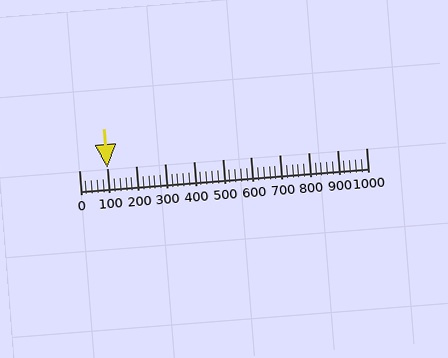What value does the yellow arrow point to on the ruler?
The yellow arrow points to approximately 100.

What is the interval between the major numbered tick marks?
The major tick marks are spaced 100 units apart.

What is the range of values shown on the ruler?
The ruler shows values from 0 to 1000.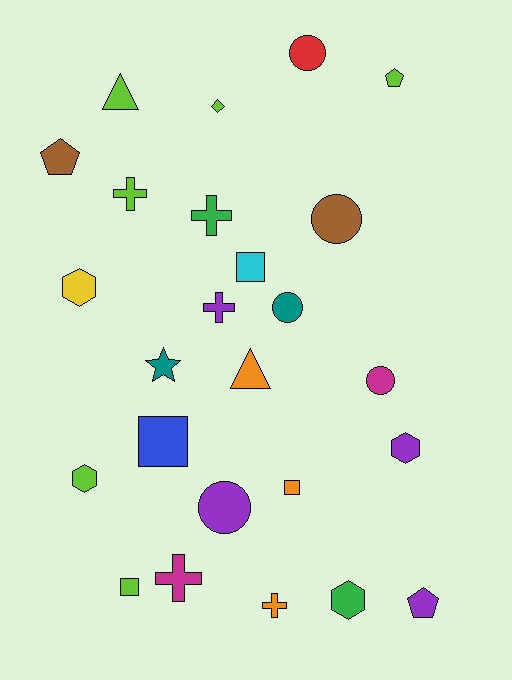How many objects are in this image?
There are 25 objects.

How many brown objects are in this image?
There are 2 brown objects.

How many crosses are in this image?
There are 5 crosses.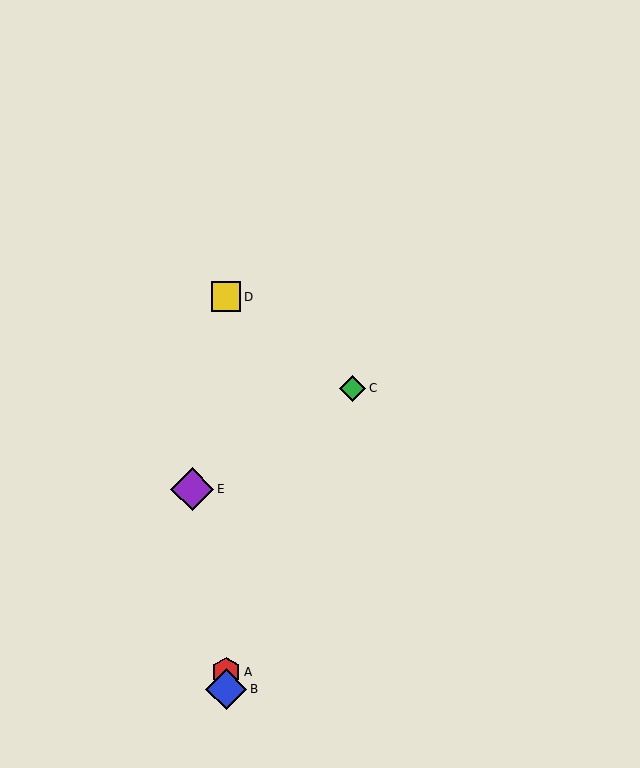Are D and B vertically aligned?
Yes, both are at x≈226.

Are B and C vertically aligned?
No, B is at x≈226 and C is at x≈352.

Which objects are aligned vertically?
Objects A, B, D are aligned vertically.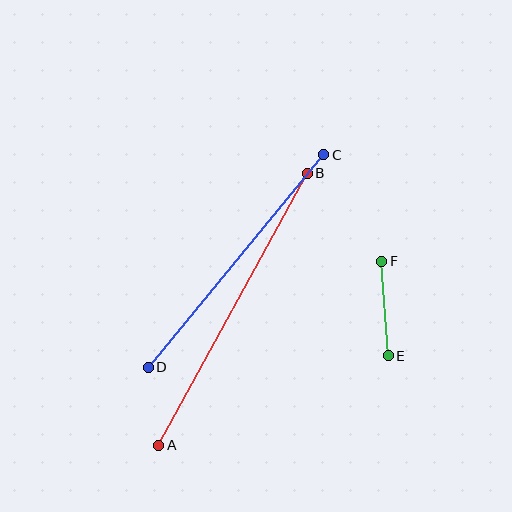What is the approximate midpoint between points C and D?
The midpoint is at approximately (236, 261) pixels.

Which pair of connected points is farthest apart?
Points A and B are farthest apart.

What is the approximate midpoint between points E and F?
The midpoint is at approximately (385, 308) pixels.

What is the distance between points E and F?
The distance is approximately 94 pixels.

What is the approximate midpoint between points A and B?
The midpoint is at approximately (233, 309) pixels.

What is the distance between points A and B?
The distance is approximately 310 pixels.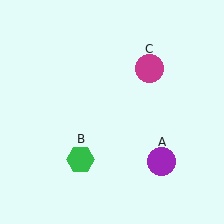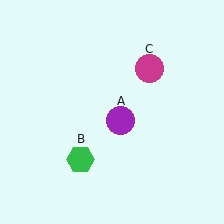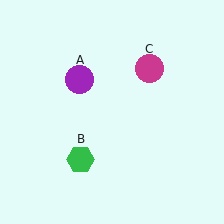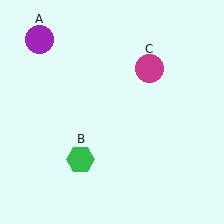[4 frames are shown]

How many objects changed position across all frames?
1 object changed position: purple circle (object A).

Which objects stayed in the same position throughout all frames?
Green hexagon (object B) and magenta circle (object C) remained stationary.